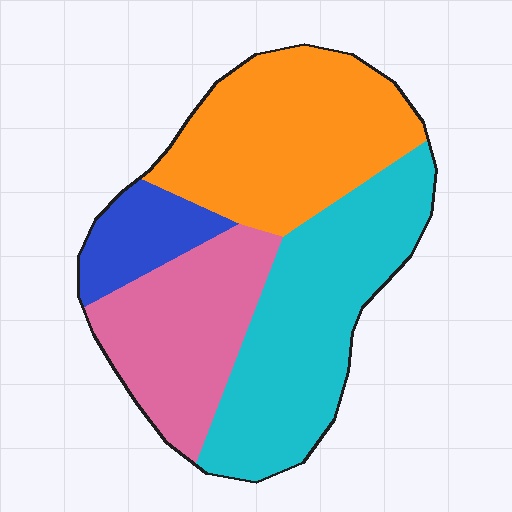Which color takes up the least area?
Blue, at roughly 10%.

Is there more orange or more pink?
Orange.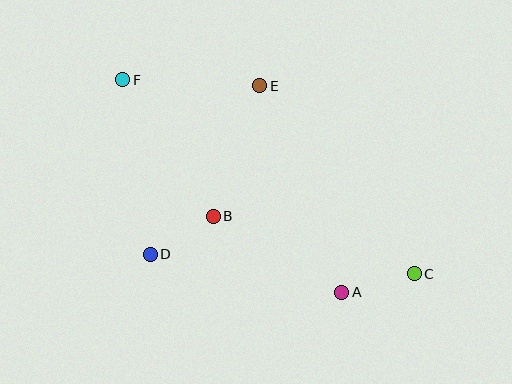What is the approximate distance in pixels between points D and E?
The distance between D and E is approximately 201 pixels.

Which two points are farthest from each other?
Points C and F are farthest from each other.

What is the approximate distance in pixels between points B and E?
The distance between B and E is approximately 138 pixels.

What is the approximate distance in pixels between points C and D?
The distance between C and D is approximately 265 pixels.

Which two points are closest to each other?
Points B and D are closest to each other.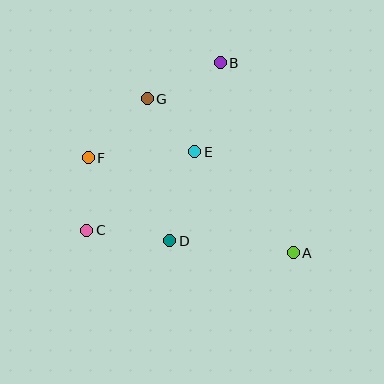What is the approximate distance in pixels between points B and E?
The distance between B and E is approximately 93 pixels.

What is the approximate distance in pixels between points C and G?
The distance between C and G is approximately 145 pixels.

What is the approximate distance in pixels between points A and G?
The distance between A and G is approximately 212 pixels.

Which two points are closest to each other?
Points E and G are closest to each other.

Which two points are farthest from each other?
Points A and F are farthest from each other.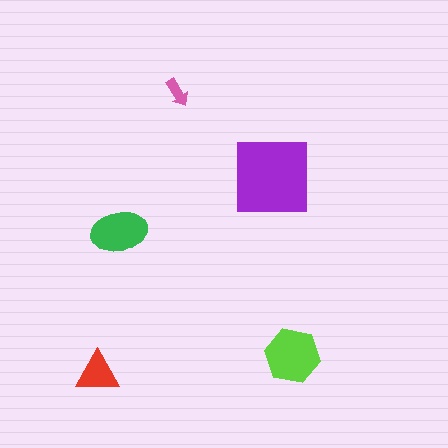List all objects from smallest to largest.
The pink arrow, the red triangle, the green ellipse, the lime hexagon, the purple square.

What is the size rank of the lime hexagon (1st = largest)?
2nd.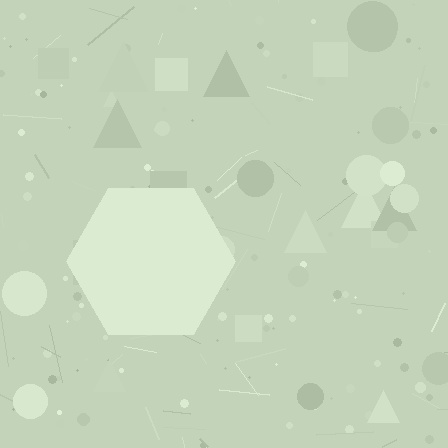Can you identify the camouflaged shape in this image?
The camouflaged shape is a hexagon.